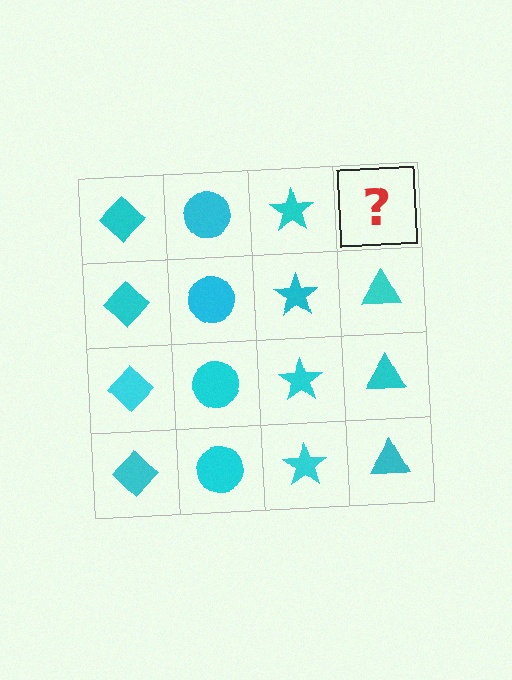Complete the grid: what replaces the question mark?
The question mark should be replaced with a cyan triangle.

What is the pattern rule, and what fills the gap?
The rule is that each column has a consistent shape. The gap should be filled with a cyan triangle.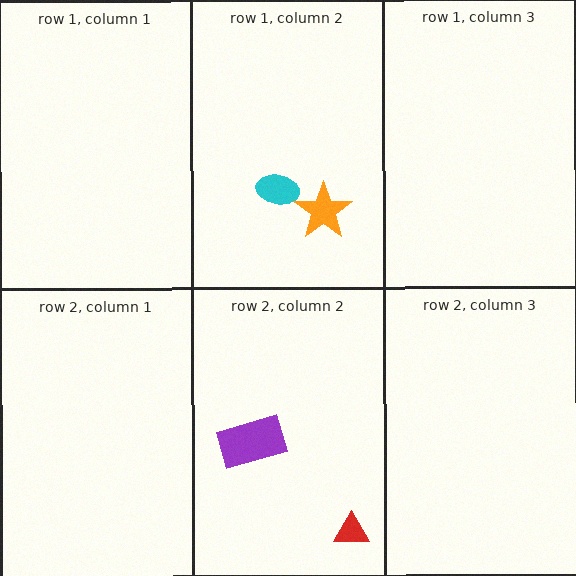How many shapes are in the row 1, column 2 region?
2.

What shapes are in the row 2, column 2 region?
The purple rectangle, the red triangle.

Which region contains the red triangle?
The row 2, column 2 region.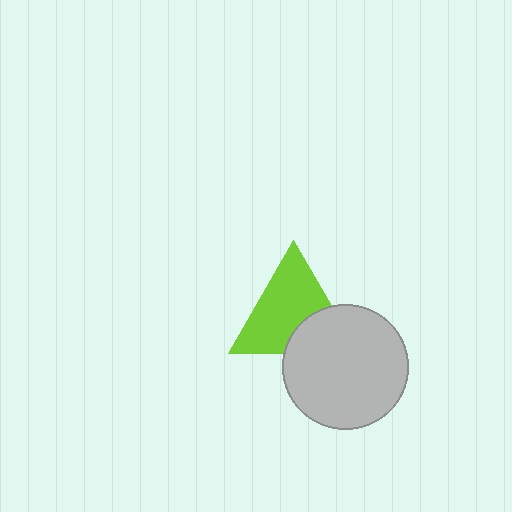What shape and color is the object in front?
The object in front is a light gray circle.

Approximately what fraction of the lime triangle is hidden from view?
Roughly 31% of the lime triangle is hidden behind the light gray circle.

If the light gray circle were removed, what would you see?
You would see the complete lime triangle.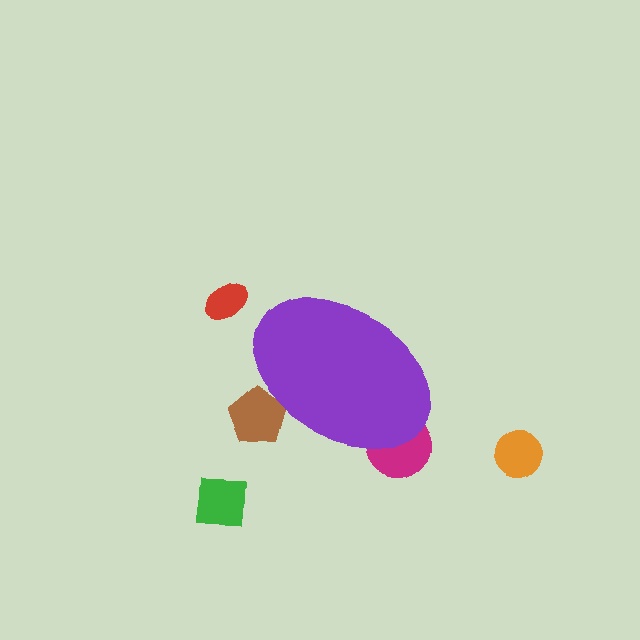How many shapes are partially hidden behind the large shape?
2 shapes are partially hidden.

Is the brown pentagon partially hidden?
Yes, the brown pentagon is partially hidden behind the purple ellipse.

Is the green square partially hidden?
No, the green square is fully visible.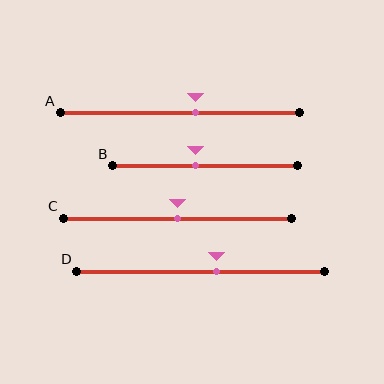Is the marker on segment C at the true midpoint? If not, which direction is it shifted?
Yes, the marker on segment C is at the true midpoint.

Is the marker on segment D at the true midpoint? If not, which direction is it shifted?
No, the marker on segment D is shifted to the right by about 7% of the segment length.